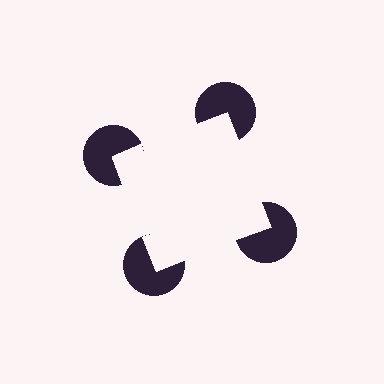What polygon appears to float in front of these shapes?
An illusory square — its edges are inferred from the aligned wedge cuts in the pac-man discs, not physically drawn.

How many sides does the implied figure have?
4 sides.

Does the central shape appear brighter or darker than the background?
It typically appears slightly brighter than the background, even though no actual brightness change is drawn.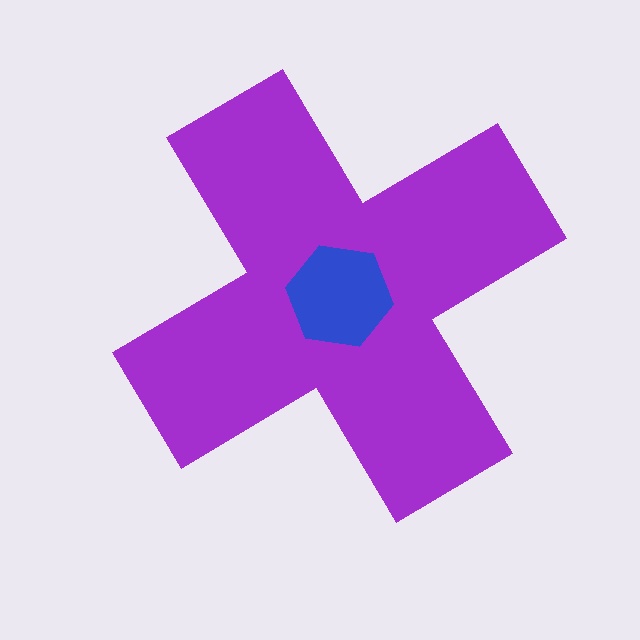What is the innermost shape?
The blue hexagon.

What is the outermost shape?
The purple cross.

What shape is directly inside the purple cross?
The blue hexagon.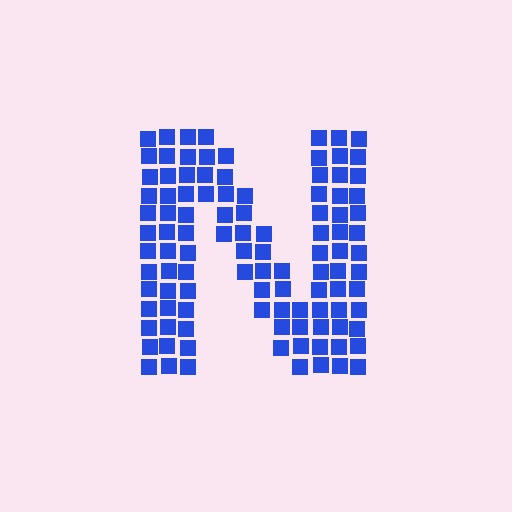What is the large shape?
The large shape is the letter N.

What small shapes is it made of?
It is made of small squares.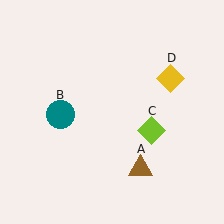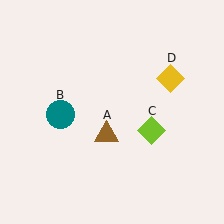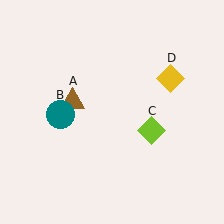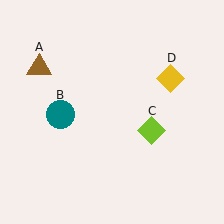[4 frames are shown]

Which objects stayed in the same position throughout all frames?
Teal circle (object B) and lime diamond (object C) and yellow diamond (object D) remained stationary.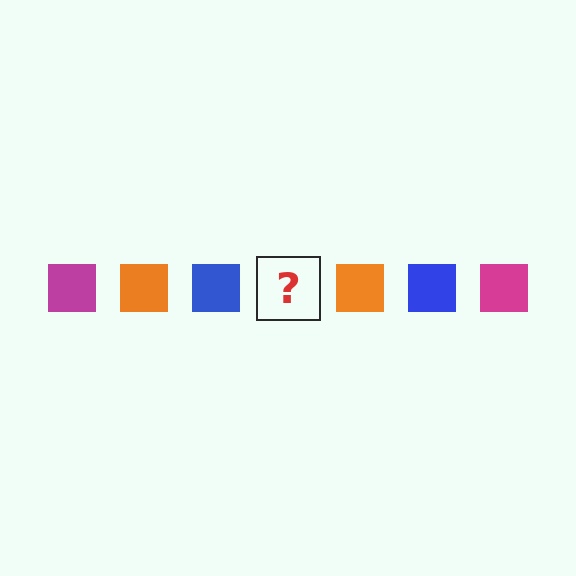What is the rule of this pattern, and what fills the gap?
The rule is that the pattern cycles through magenta, orange, blue squares. The gap should be filled with a magenta square.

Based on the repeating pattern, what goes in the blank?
The blank should be a magenta square.